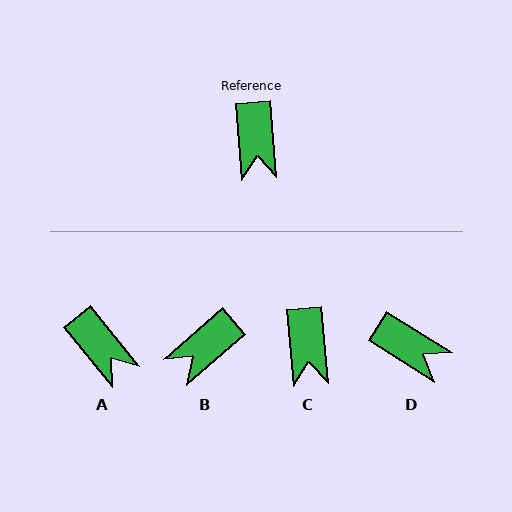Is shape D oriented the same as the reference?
No, it is off by about 53 degrees.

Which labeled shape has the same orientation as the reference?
C.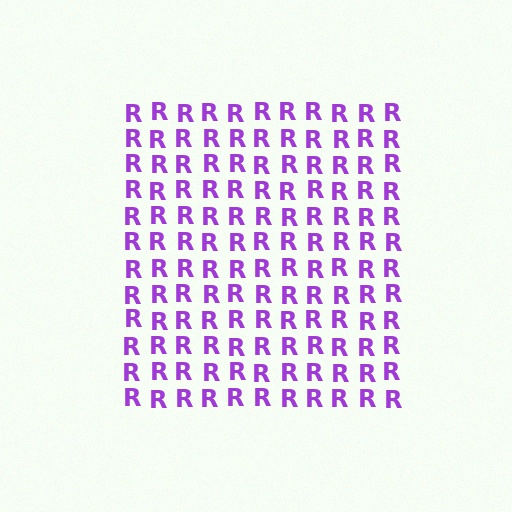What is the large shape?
The large shape is a square.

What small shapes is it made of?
It is made of small letter R's.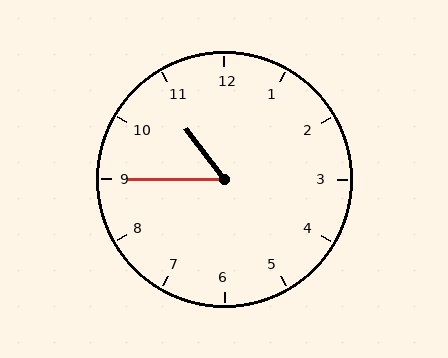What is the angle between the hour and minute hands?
Approximately 52 degrees.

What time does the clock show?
10:45.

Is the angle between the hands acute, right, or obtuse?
It is acute.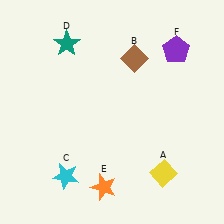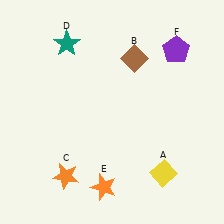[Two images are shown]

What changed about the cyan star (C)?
In Image 1, C is cyan. In Image 2, it changed to orange.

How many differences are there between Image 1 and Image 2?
There is 1 difference between the two images.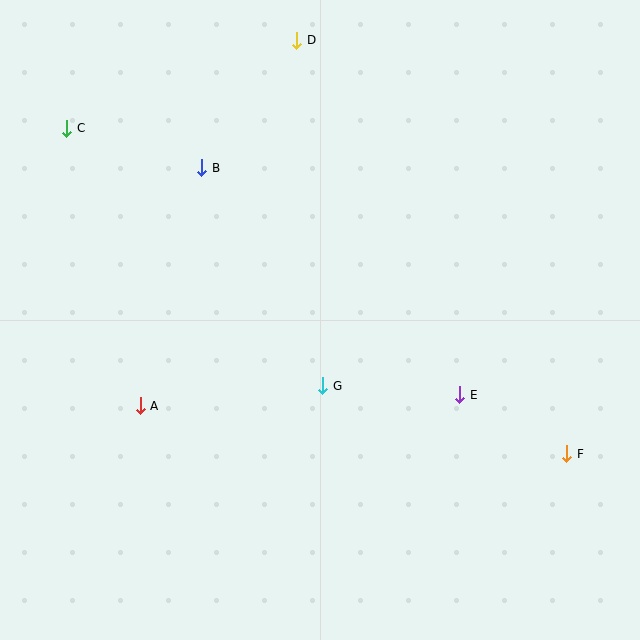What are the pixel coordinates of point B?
Point B is at (202, 168).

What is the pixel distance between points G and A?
The distance between G and A is 184 pixels.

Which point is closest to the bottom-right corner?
Point F is closest to the bottom-right corner.